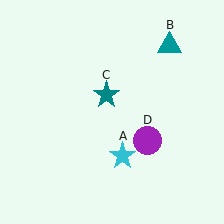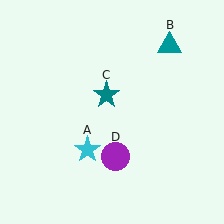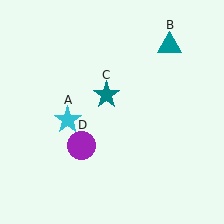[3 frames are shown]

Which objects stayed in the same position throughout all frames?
Teal triangle (object B) and teal star (object C) remained stationary.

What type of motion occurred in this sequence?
The cyan star (object A), purple circle (object D) rotated clockwise around the center of the scene.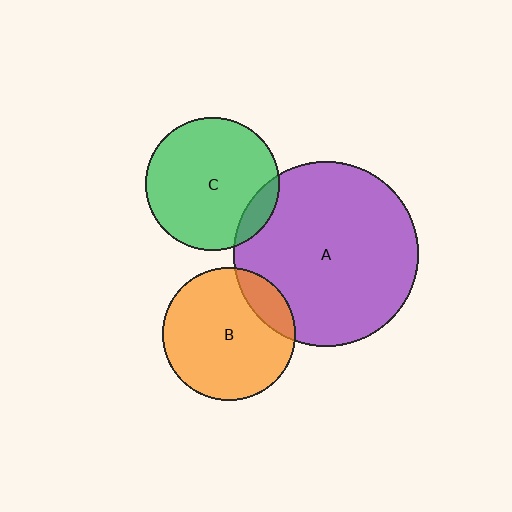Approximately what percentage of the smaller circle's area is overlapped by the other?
Approximately 10%.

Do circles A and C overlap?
Yes.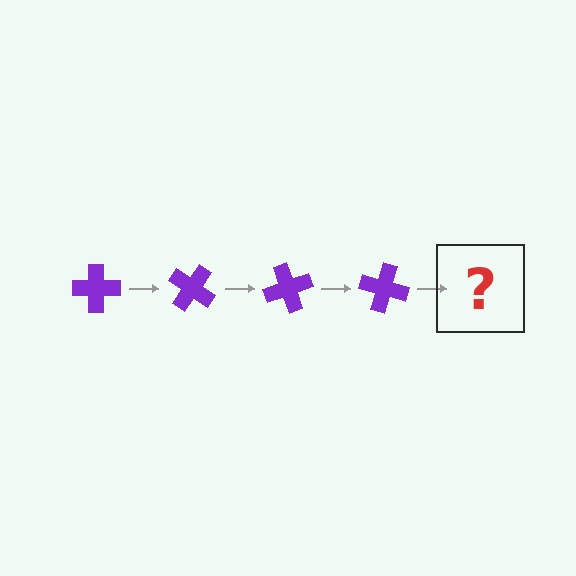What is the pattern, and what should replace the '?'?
The pattern is that the cross rotates 35 degrees each step. The '?' should be a purple cross rotated 140 degrees.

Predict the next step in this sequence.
The next step is a purple cross rotated 140 degrees.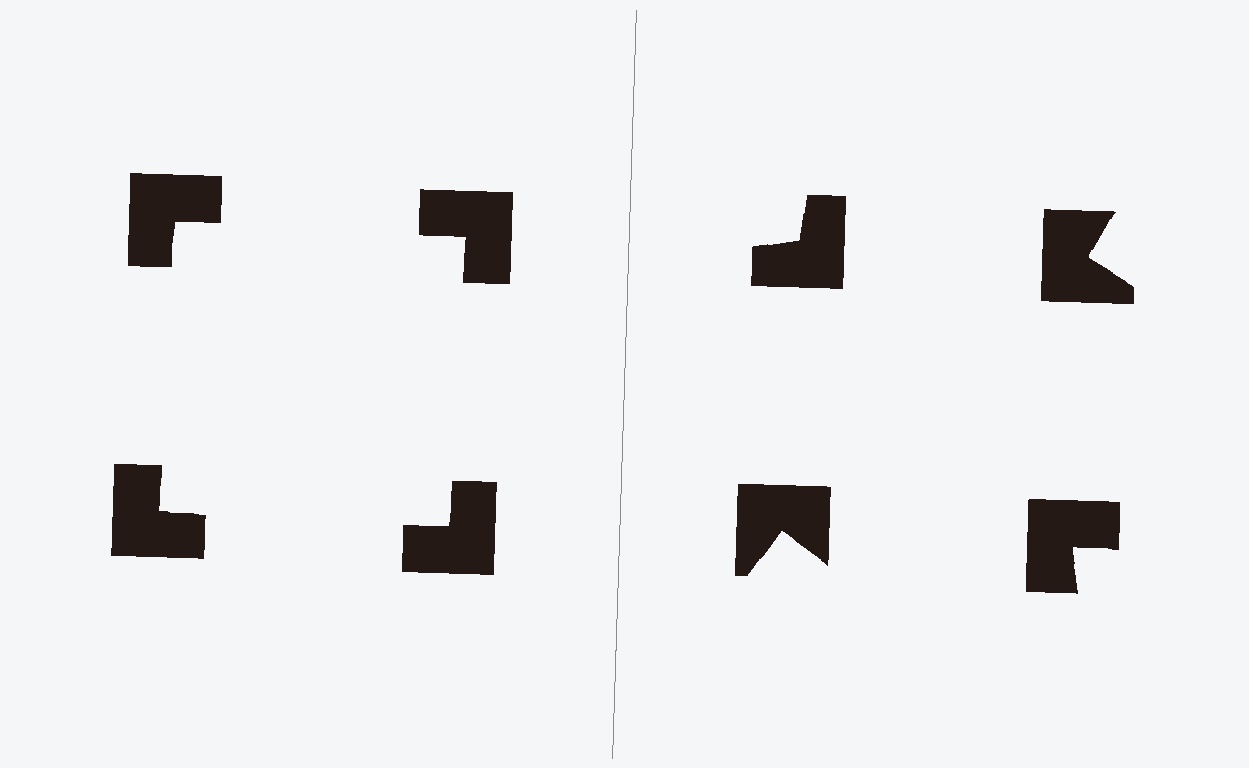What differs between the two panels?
The notched squares are positioned identically on both sides; only the wedge orientations differ. On the left they align to a square; on the right they are misaligned.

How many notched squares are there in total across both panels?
8 — 4 on each side.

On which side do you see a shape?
An illusory square appears on the left side. On the right side the wedge cuts are rotated, so no coherent shape forms.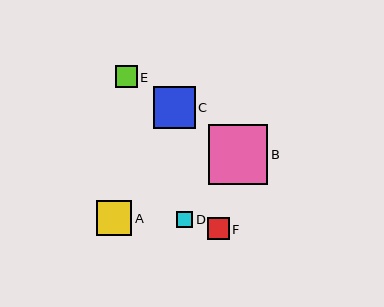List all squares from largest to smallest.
From largest to smallest: B, C, A, E, F, D.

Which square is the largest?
Square B is the largest with a size of approximately 60 pixels.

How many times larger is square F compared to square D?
Square F is approximately 1.3 times the size of square D.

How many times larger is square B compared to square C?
Square B is approximately 1.4 times the size of square C.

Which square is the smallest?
Square D is the smallest with a size of approximately 16 pixels.